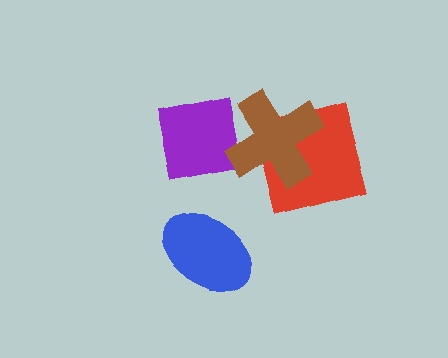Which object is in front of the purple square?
The brown cross is in front of the purple square.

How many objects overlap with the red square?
1 object overlaps with the red square.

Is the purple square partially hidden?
Yes, it is partially covered by another shape.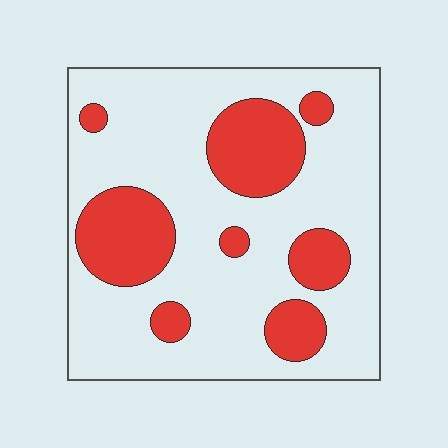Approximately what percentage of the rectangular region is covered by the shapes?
Approximately 25%.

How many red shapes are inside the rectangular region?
8.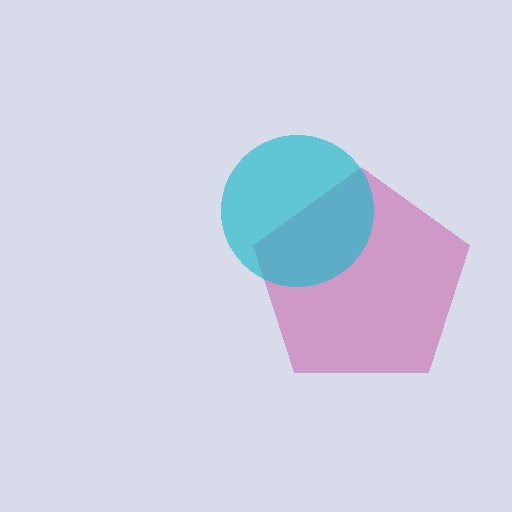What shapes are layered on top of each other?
The layered shapes are: a magenta pentagon, a cyan circle.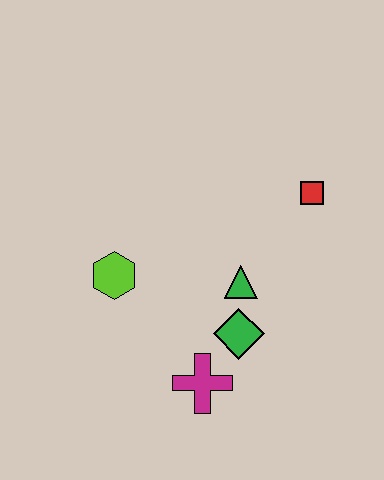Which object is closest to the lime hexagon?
The green triangle is closest to the lime hexagon.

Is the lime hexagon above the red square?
No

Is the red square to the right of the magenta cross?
Yes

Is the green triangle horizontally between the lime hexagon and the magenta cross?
No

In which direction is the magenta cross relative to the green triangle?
The magenta cross is below the green triangle.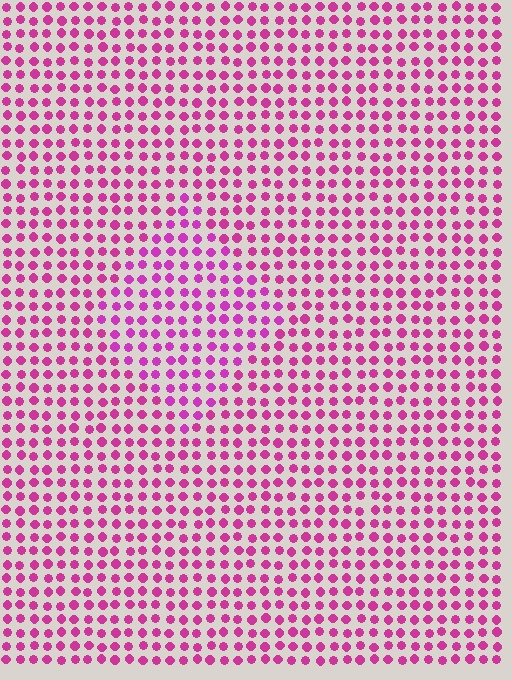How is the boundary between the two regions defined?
The boundary is defined purely by a slight shift in hue (about 14 degrees). Spacing, size, and orientation are identical on both sides.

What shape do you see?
I see a diamond.